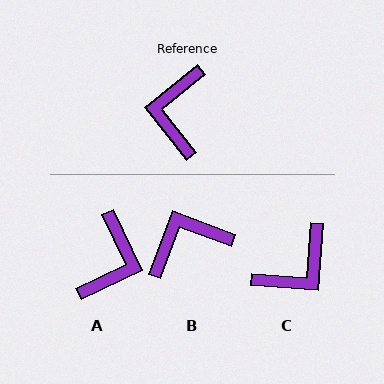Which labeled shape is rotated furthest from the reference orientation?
A, about 167 degrees away.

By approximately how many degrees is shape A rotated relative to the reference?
Approximately 167 degrees counter-clockwise.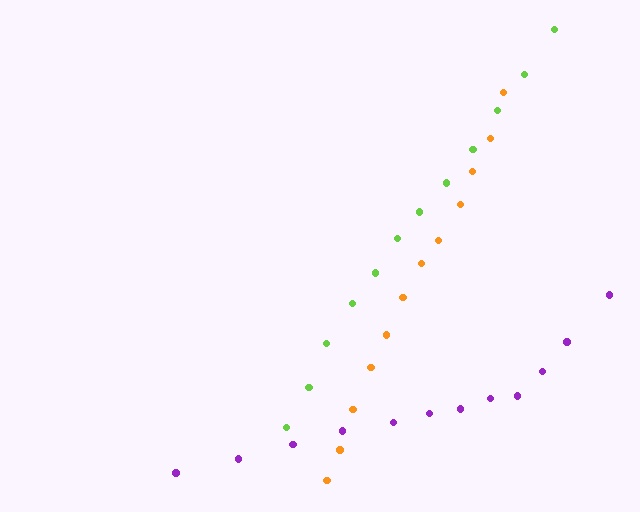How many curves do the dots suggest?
There are 3 distinct paths.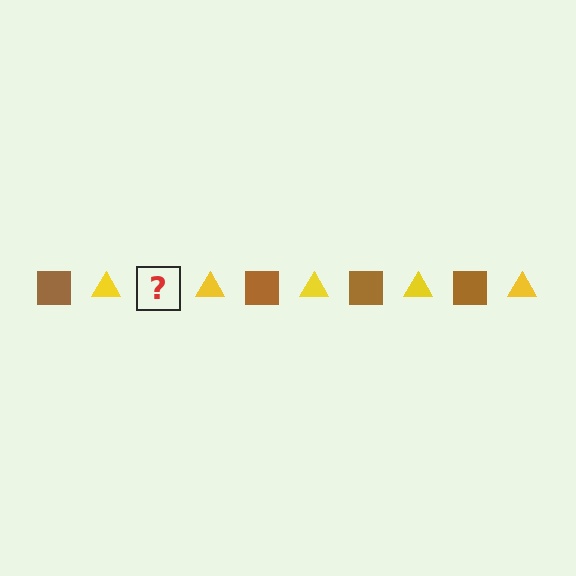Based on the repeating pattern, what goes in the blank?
The blank should be a brown square.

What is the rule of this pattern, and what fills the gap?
The rule is that the pattern alternates between brown square and yellow triangle. The gap should be filled with a brown square.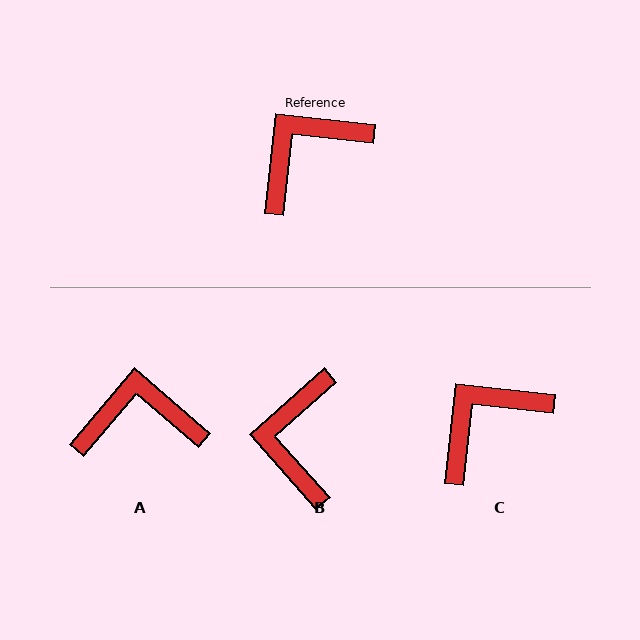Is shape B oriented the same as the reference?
No, it is off by about 48 degrees.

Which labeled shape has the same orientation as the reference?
C.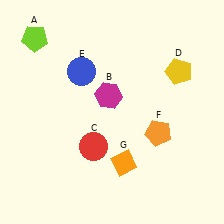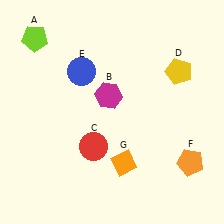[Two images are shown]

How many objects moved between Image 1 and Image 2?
1 object moved between the two images.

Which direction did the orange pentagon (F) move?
The orange pentagon (F) moved right.